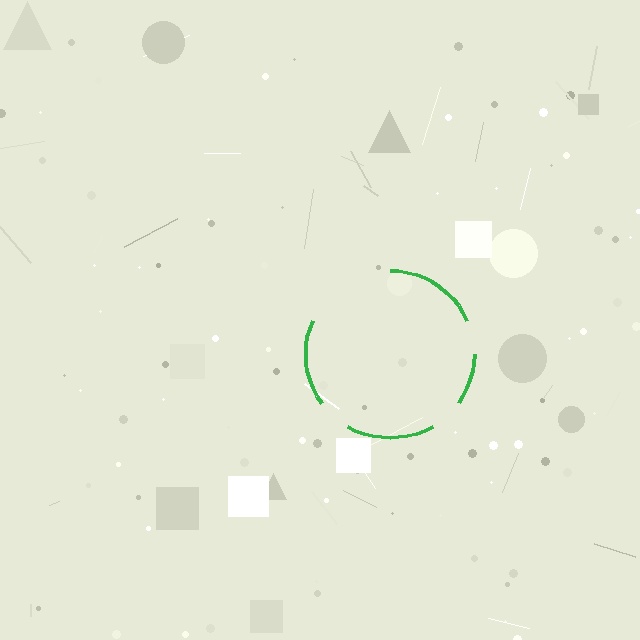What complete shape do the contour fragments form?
The contour fragments form a circle.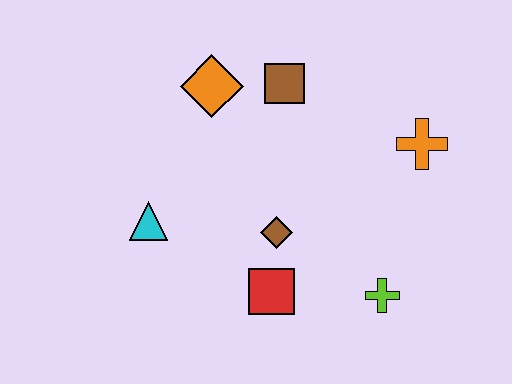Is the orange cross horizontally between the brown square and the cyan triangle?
No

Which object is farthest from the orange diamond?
The lime cross is farthest from the orange diamond.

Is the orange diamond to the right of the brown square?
No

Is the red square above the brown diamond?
No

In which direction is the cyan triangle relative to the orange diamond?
The cyan triangle is below the orange diamond.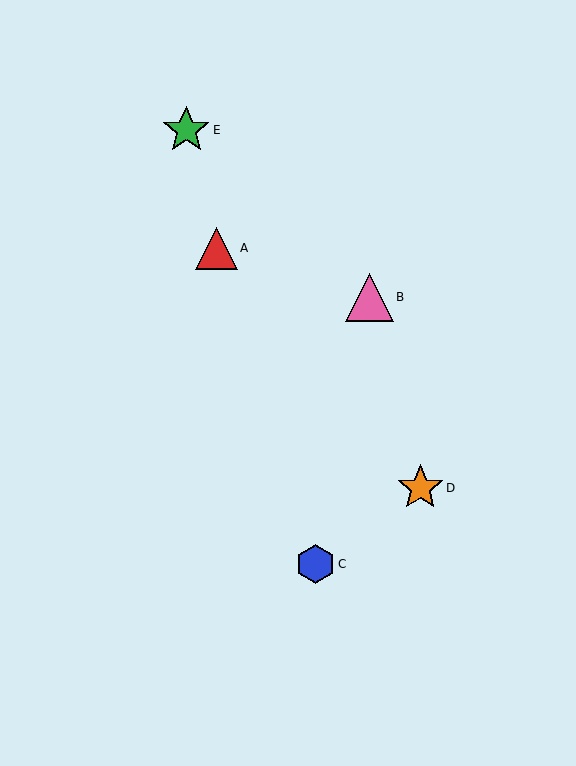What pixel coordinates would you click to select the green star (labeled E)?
Click at (186, 130) to select the green star E.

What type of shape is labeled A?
Shape A is a red triangle.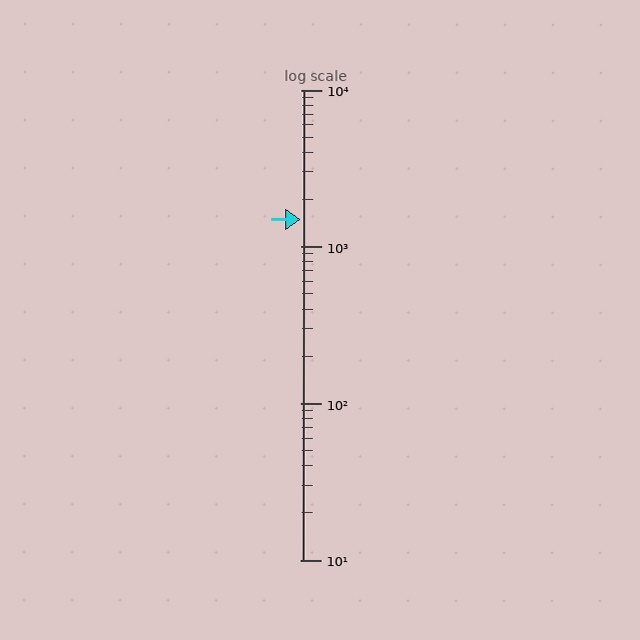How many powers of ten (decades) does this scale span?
The scale spans 3 decades, from 10 to 10000.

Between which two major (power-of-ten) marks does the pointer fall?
The pointer is between 1000 and 10000.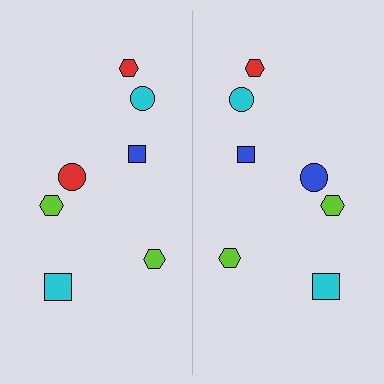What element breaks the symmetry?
The blue circle on the right side breaks the symmetry — its mirror counterpart is red.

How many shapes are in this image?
There are 14 shapes in this image.